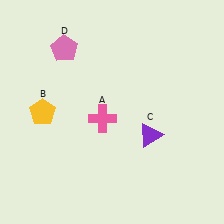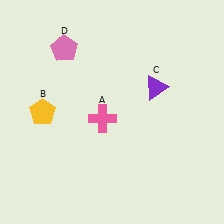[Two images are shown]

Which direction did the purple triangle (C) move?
The purple triangle (C) moved up.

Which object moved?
The purple triangle (C) moved up.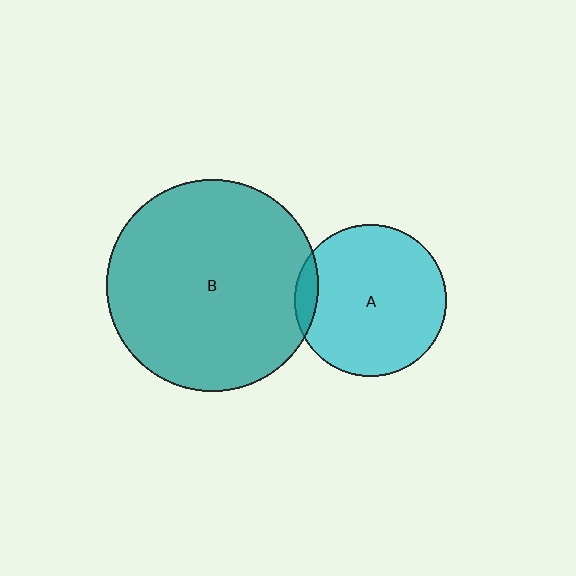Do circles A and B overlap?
Yes.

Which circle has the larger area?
Circle B (teal).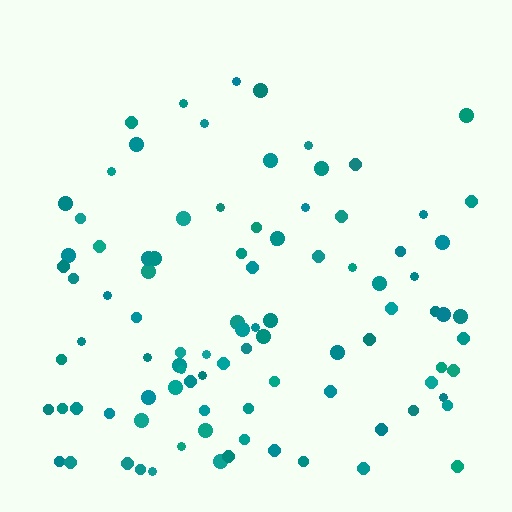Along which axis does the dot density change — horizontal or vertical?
Vertical.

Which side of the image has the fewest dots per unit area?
The top.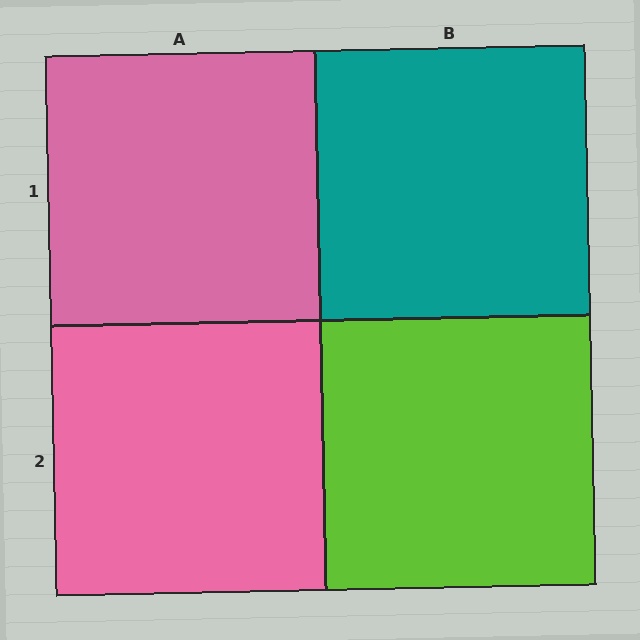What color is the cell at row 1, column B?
Teal.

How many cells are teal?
1 cell is teal.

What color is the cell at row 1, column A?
Pink.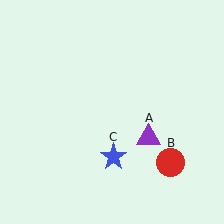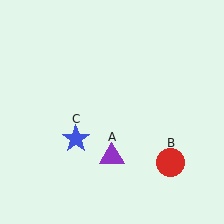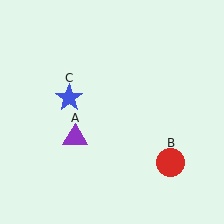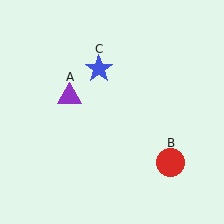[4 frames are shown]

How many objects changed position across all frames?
2 objects changed position: purple triangle (object A), blue star (object C).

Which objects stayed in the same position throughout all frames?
Red circle (object B) remained stationary.